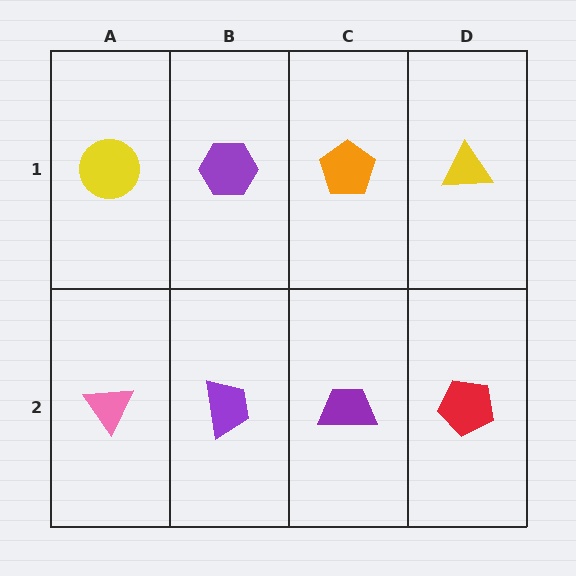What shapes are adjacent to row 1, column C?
A purple trapezoid (row 2, column C), a purple hexagon (row 1, column B), a yellow triangle (row 1, column D).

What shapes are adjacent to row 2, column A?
A yellow circle (row 1, column A), a purple trapezoid (row 2, column B).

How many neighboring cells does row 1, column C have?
3.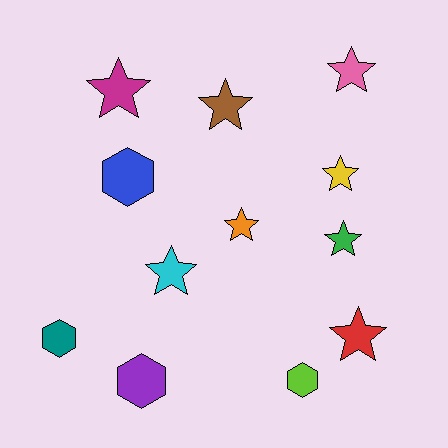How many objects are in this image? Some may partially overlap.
There are 12 objects.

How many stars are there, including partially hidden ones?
There are 8 stars.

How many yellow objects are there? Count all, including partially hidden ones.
There is 1 yellow object.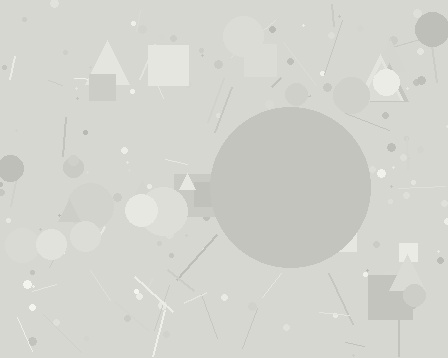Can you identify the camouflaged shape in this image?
The camouflaged shape is a circle.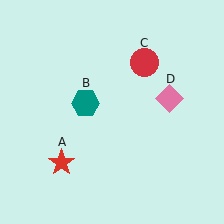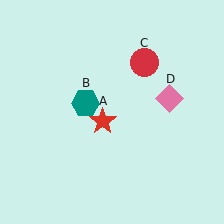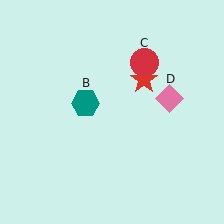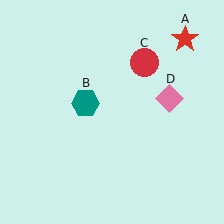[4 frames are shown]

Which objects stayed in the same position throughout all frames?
Teal hexagon (object B) and red circle (object C) and pink diamond (object D) remained stationary.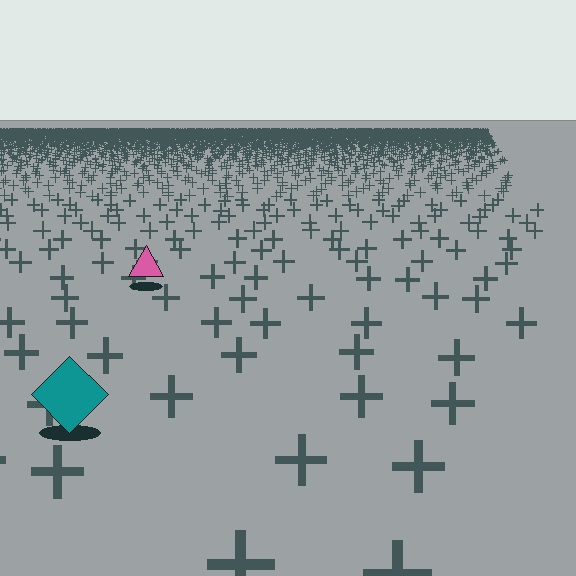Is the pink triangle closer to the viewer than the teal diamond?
No. The teal diamond is closer — you can tell from the texture gradient: the ground texture is coarser near it.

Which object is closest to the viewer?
The teal diamond is closest. The texture marks near it are larger and more spread out.